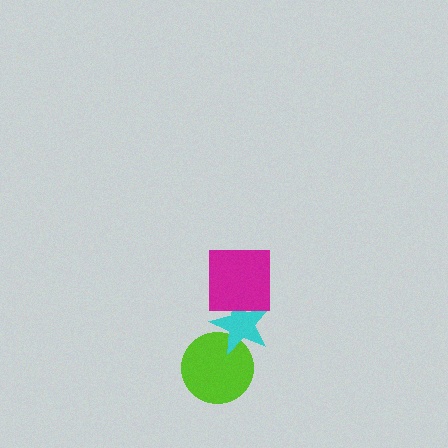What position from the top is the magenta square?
The magenta square is 1st from the top.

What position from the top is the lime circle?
The lime circle is 3rd from the top.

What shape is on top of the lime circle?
The cyan star is on top of the lime circle.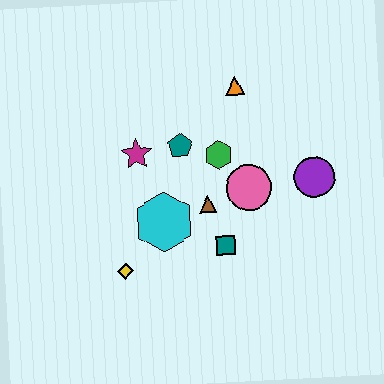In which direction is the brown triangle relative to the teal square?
The brown triangle is above the teal square.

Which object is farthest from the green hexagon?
The yellow diamond is farthest from the green hexagon.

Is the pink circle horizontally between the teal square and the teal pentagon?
No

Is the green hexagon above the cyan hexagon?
Yes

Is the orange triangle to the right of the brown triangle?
Yes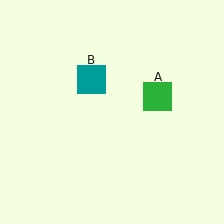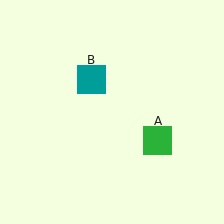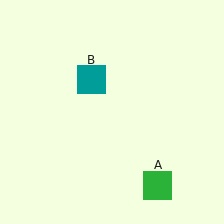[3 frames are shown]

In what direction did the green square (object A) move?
The green square (object A) moved down.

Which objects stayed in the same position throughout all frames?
Teal square (object B) remained stationary.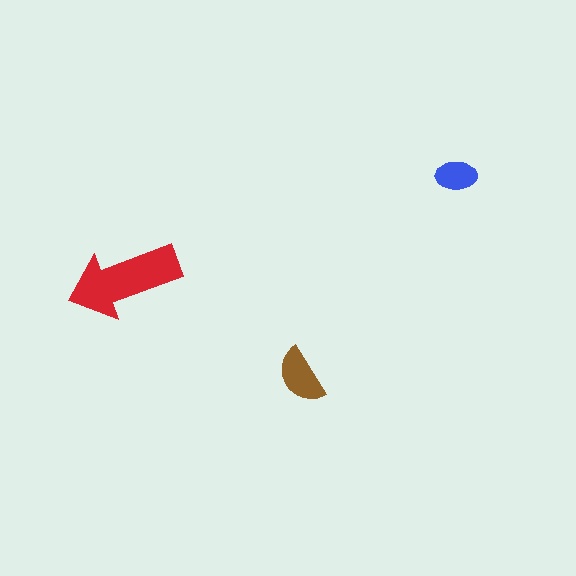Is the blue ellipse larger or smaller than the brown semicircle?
Smaller.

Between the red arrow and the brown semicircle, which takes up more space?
The red arrow.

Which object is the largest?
The red arrow.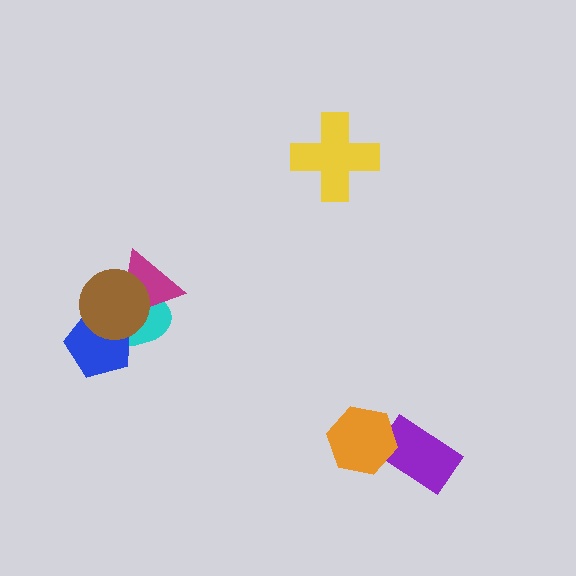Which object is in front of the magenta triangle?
The brown circle is in front of the magenta triangle.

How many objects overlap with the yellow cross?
0 objects overlap with the yellow cross.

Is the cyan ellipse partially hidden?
Yes, it is partially covered by another shape.